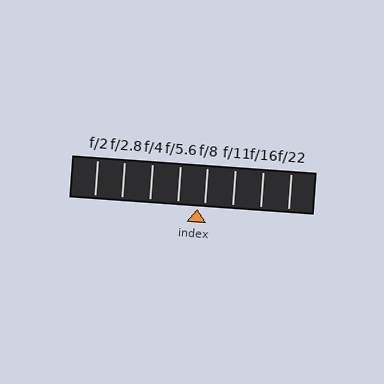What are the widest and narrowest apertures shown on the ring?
The widest aperture shown is f/2 and the narrowest is f/22.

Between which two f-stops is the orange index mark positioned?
The index mark is between f/5.6 and f/8.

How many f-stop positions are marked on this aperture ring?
There are 8 f-stop positions marked.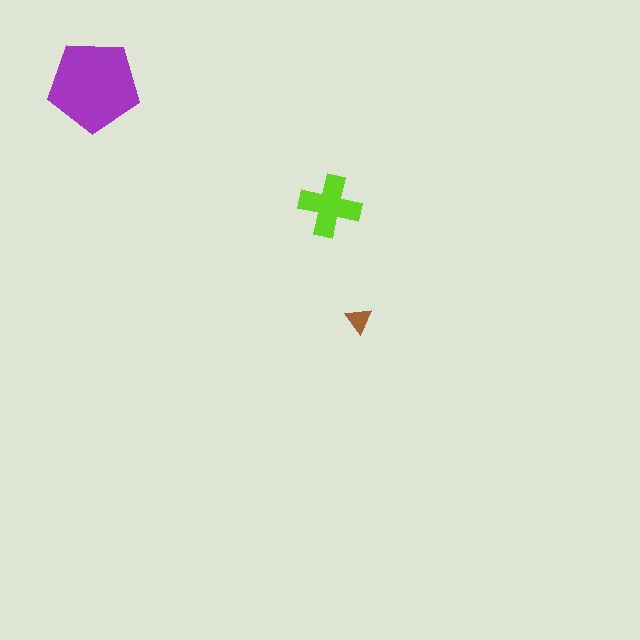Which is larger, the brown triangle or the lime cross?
The lime cross.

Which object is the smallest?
The brown triangle.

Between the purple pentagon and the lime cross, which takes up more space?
The purple pentagon.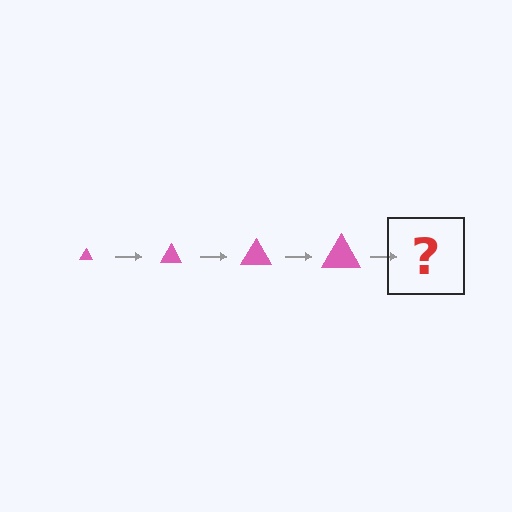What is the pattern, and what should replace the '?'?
The pattern is that the triangle gets progressively larger each step. The '?' should be a pink triangle, larger than the previous one.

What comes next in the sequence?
The next element should be a pink triangle, larger than the previous one.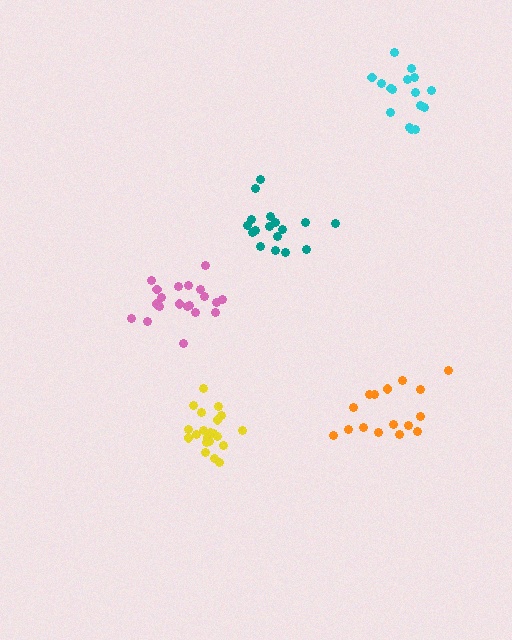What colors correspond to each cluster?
The clusters are colored: yellow, cyan, orange, pink, teal.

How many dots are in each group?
Group 1: 21 dots, Group 2: 16 dots, Group 3: 16 dots, Group 4: 21 dots, Group 5: 17 dots (91 total).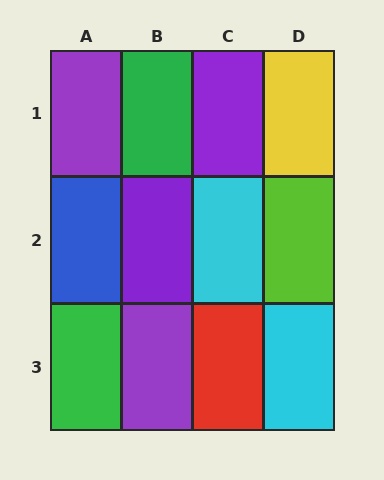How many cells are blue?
1 cell is blue.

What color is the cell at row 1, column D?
Yellow.